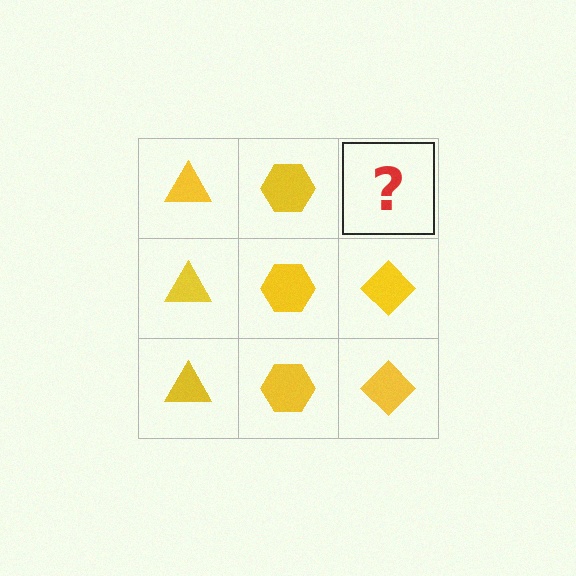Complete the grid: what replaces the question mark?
The question mark should be replaced with a yellow diamond.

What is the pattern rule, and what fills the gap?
The rule is that each column has a consistent shape. The gap should be filled with a yellow diamond.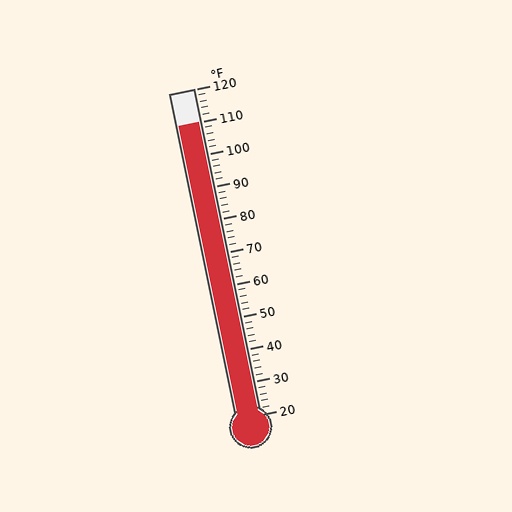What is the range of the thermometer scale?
The thermometer scale ranges from 20°F to 120°F.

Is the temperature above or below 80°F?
The temperature is above 80°F.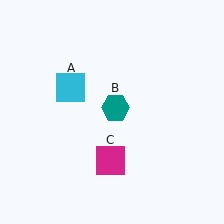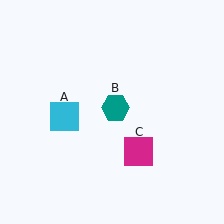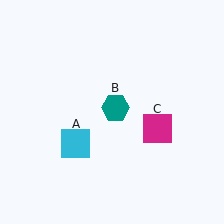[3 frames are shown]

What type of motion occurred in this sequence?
The cyan square (object A), magenta square (object C) rotated counterclockwise around the center of the scene.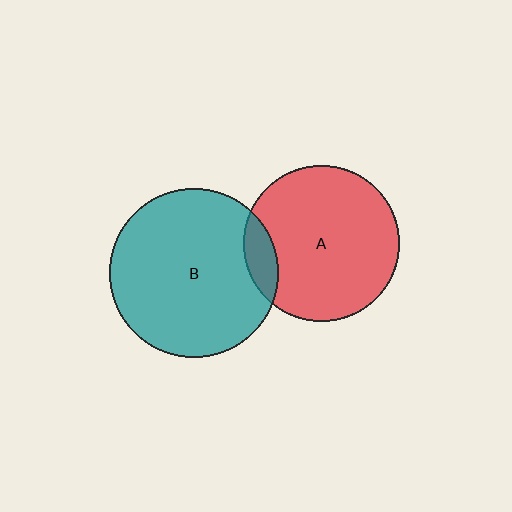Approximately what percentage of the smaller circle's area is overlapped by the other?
Approximately 10%.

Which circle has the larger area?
Circle B (teal).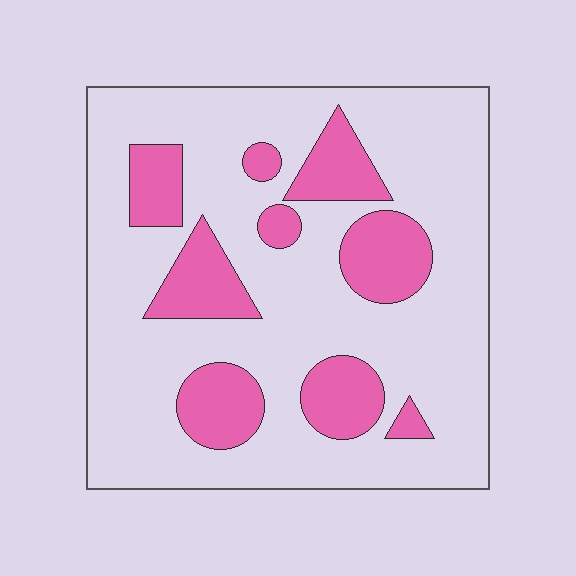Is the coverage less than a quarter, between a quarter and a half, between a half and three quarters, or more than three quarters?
Less than a quarter.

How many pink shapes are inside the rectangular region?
9.